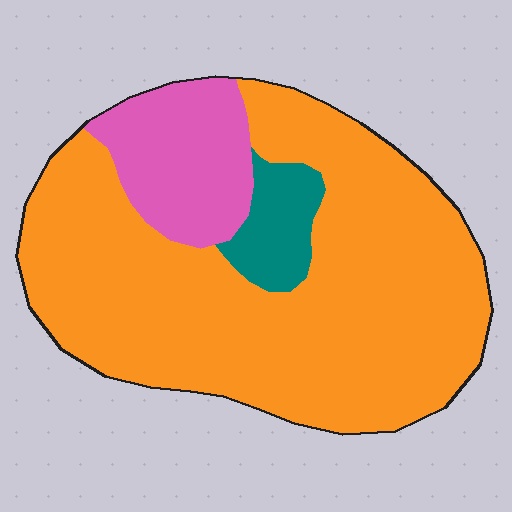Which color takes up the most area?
Orange, at roughly 75%.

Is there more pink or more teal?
Pink.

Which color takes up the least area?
Teal, at roughly 5%.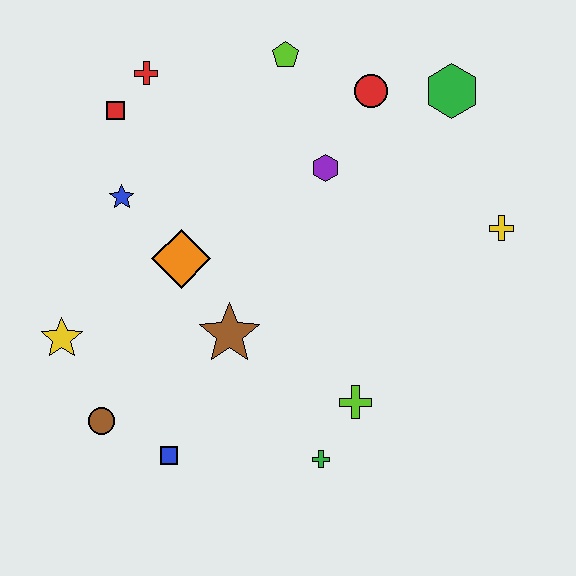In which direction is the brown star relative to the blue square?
The brown star is above the blue square.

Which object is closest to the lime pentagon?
The red circle is closest to the lime pentagon.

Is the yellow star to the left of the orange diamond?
Yes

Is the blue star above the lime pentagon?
No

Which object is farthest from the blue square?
The green hexagon is farthest from the blue square.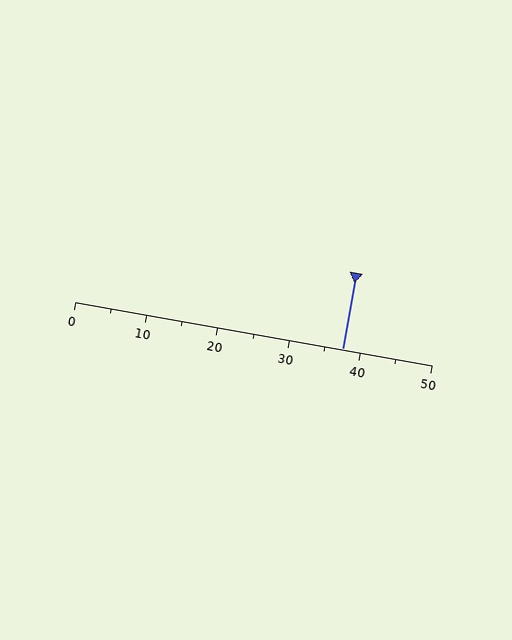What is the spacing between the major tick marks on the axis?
The major ticks are spaced 10 apart.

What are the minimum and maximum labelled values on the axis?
The axis runs from 0 to 50.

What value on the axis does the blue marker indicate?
The marker indicates approximately 37.5.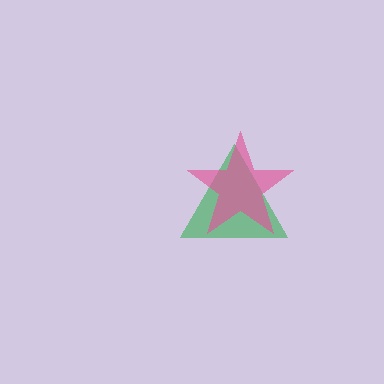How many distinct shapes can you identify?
There are 2 distinct shapes: a green triangle, a pink star.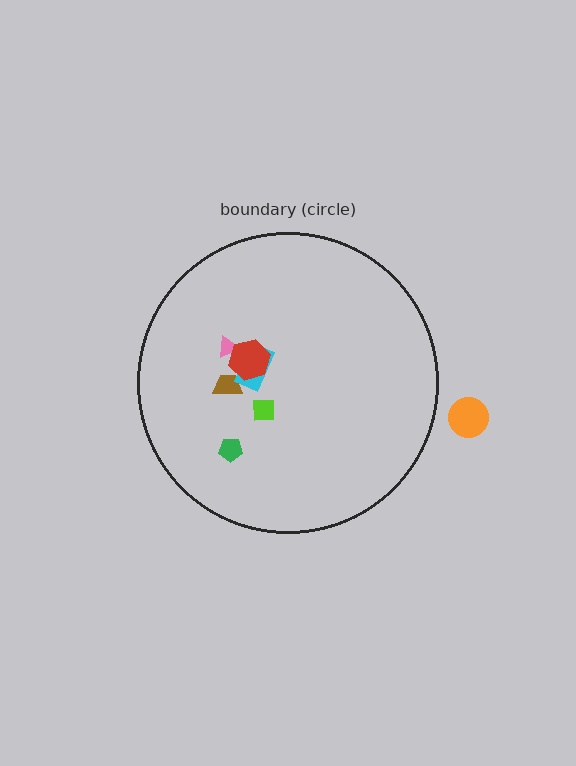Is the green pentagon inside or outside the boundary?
Inside.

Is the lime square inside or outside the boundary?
Inside.